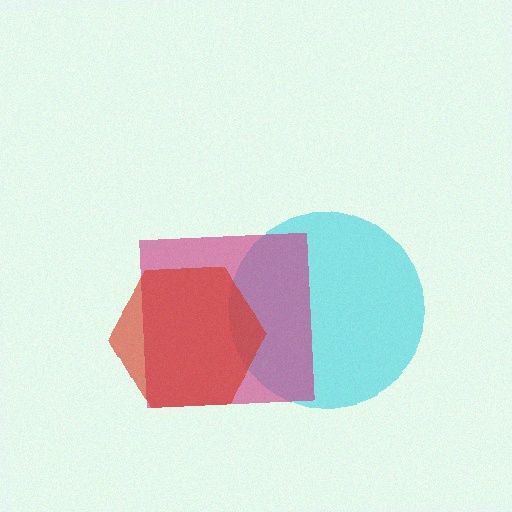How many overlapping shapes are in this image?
There are 3 overlapping shapes in the image.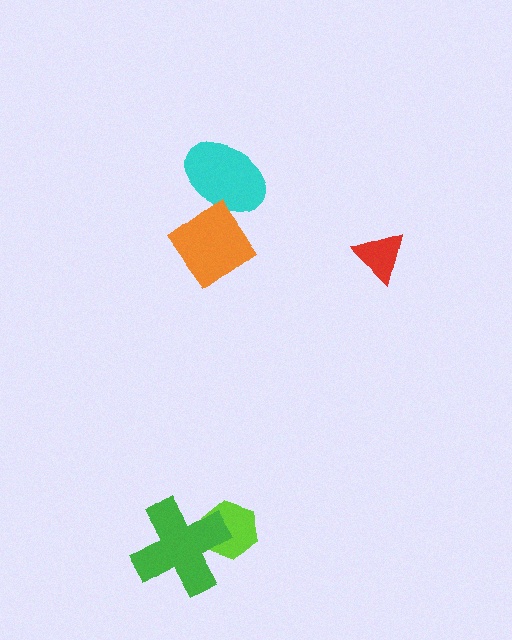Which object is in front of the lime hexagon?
The green cross is in front of the lime hexagon.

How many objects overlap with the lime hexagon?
1 object overlaps with the lime hexagon.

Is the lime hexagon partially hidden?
Yes, it is partially covered by another shape.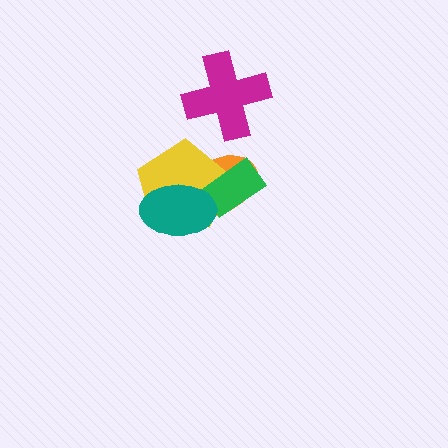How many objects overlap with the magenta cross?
0 objects overlap with the magenta cross.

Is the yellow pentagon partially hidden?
Yes, it is partially covered by another shape.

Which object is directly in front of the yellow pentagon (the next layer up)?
The green rectangle is directly in front of the yellow pentagon.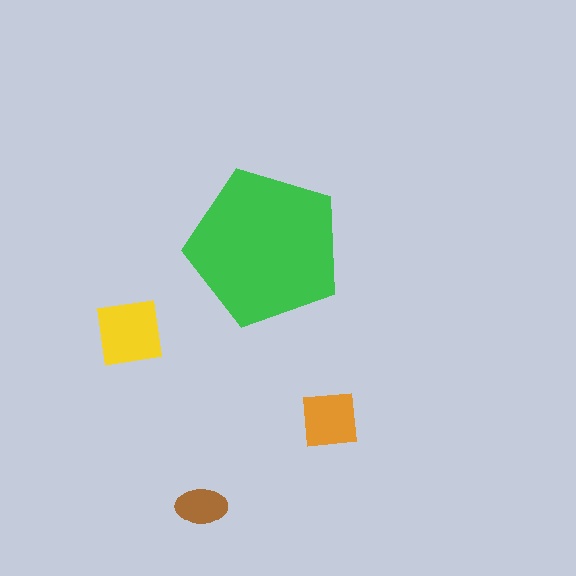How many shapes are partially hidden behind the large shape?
0 shapes are partially hidden.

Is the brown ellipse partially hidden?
No, the brown ellipse is fully visible.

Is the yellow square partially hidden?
No, the yellow square is fully visible.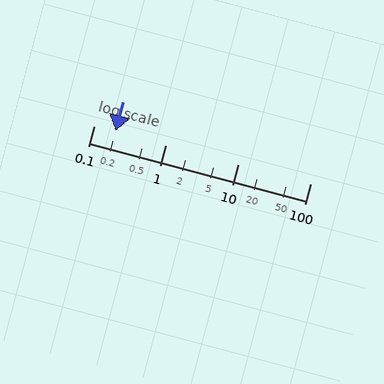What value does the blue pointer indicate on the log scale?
The pointer indicates approximately 0.2.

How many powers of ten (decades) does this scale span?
The scale spans 3 decades, from 0.1 to 100.